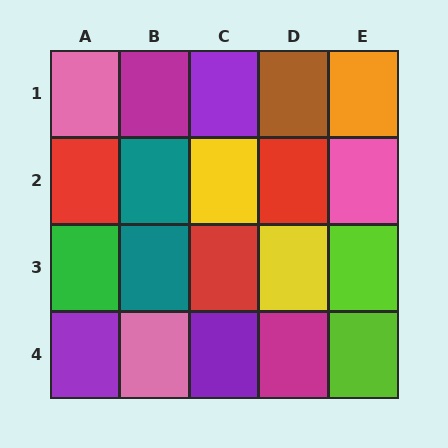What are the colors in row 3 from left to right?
Green, teal, red, yellow, lime.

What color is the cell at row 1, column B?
Magenta.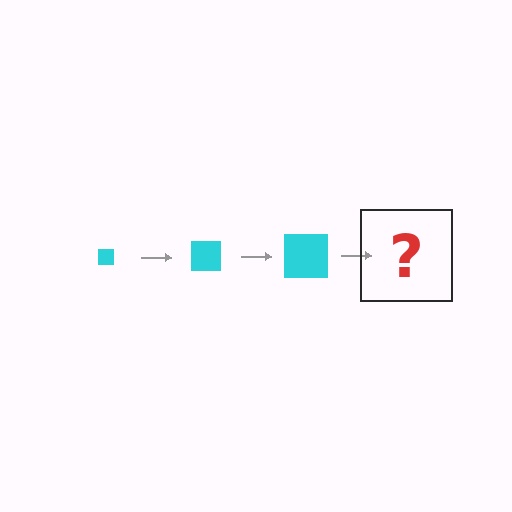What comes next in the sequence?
The next element should be a cyan square, larger than the previous one.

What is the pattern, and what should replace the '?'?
The pattern is that the square gets progressively larger each step. The '?' should be a cyan square, larger than the previous one.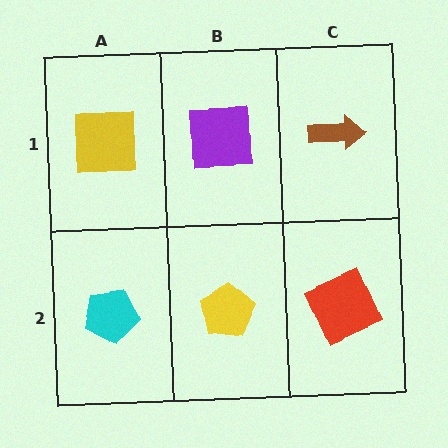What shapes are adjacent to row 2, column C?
A brown arrow (row 1, column C), a yellow pentagon (row 2, column B).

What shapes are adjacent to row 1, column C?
A red square (row 2, column C), a purple square (row 1, column B).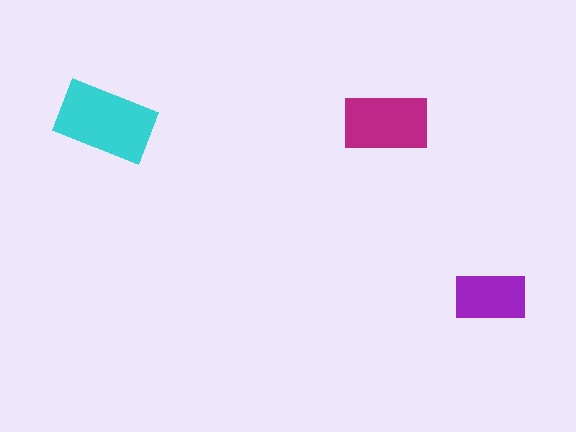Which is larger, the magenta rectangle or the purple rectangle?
The magenta one.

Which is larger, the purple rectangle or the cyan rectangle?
The cyan one.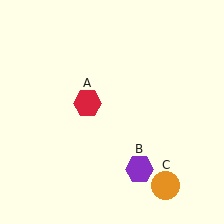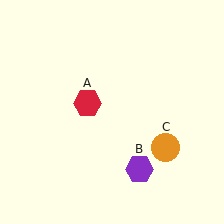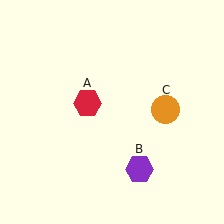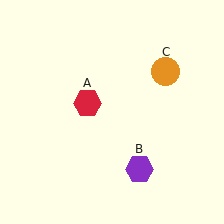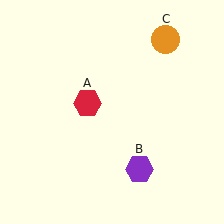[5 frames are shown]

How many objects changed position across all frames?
1 object changed position: orange circle (object C).